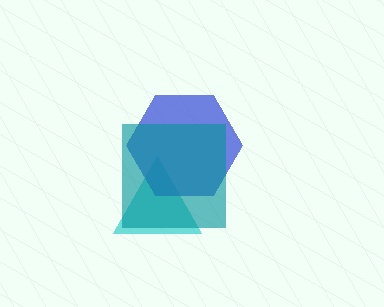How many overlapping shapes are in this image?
There are 3 overlapping shapes in the image.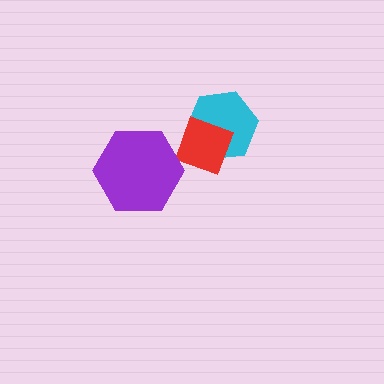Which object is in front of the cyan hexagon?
The red diamond is in front of the cyan hexagon.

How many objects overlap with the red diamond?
1 object overlaps with the red diamond.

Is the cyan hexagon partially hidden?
Yes, it is partially covered by another shape.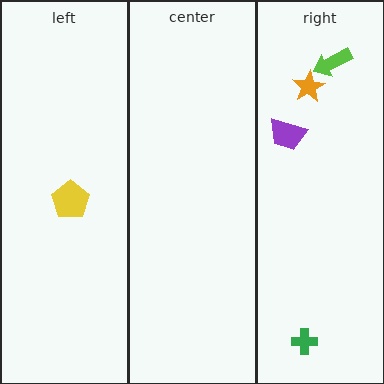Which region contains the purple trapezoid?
The right region.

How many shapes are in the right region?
4.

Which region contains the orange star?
The right region.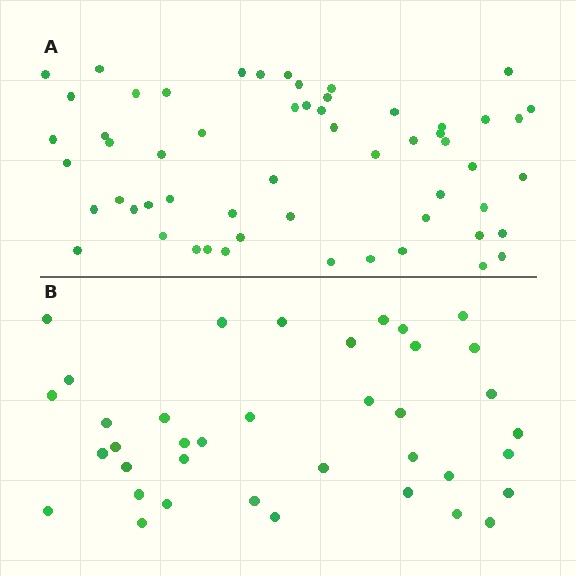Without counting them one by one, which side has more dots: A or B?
Region A (the top region) has more dots.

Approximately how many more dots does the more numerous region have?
Region A has approximately 20 more dots than region B.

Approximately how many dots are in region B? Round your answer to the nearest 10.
About 40 dots. (The exact count is 38, which rounds to 40.)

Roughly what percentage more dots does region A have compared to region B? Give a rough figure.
About 50% more.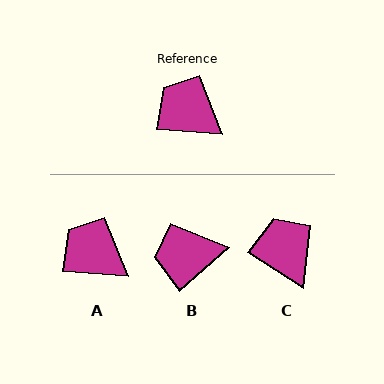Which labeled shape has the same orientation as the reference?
A.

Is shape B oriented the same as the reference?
No, it is off by about 46 degrees.